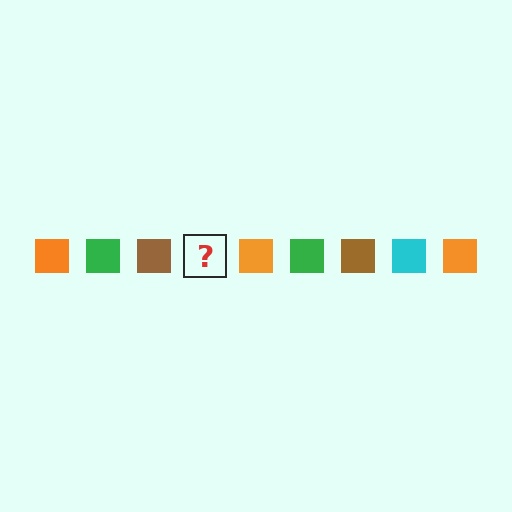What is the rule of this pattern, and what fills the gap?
The rule is that the pattern cycles through orange, green, brown, cyan squares. The gap should be filled with a cyan square.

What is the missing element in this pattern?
The missing element is a cyan square.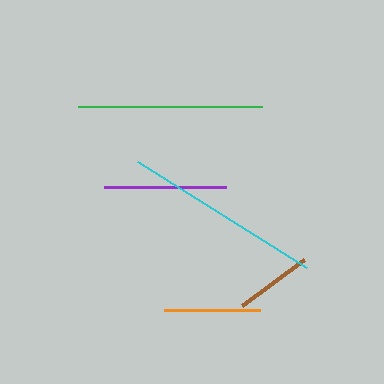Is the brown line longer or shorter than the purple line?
The purple line is longer than the brown line.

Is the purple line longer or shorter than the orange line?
The purple line is longer than the orange line.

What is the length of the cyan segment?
The cyan segment is approximately 199 pixels long.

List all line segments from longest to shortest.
From longest to shortest: cyan, green, purple, orange, brown.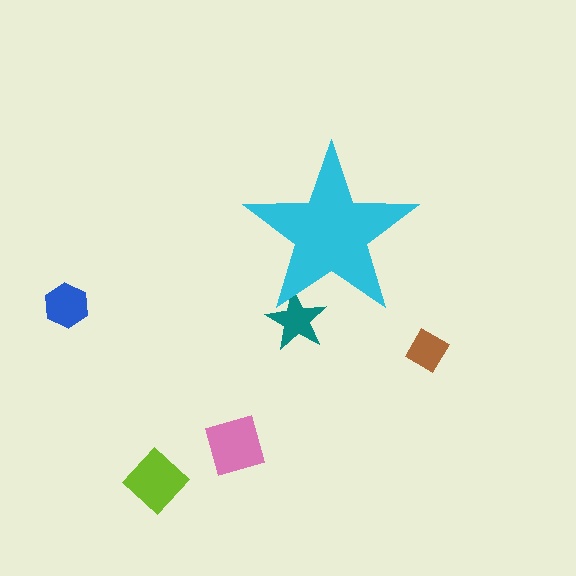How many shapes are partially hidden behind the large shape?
1 shape is partially hidden.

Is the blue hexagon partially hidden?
No, the blue hexagon is fully visible.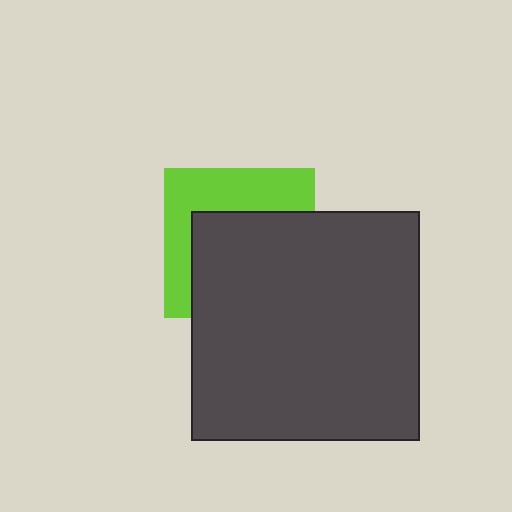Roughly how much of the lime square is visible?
A small part of it is visible (roughly 42%).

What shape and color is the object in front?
The object in front is a dark gray square.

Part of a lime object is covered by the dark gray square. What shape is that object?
It is a square.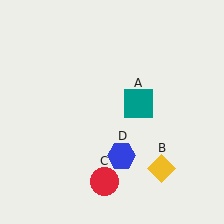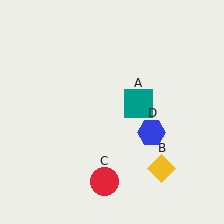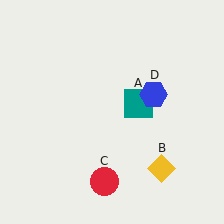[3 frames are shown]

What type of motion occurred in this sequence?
The blue hexagon (object D) rotated counterclockwise around the center of the scene.